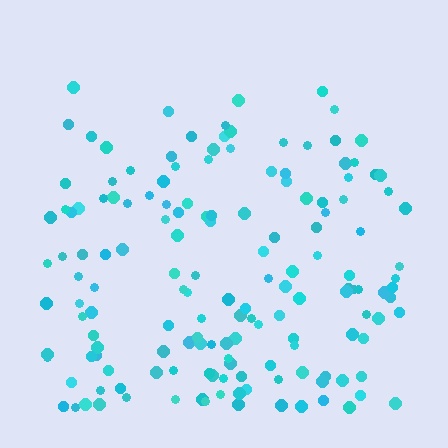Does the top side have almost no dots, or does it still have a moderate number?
Still a moderate number, just noticeably fewer than the bottom.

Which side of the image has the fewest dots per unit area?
The top.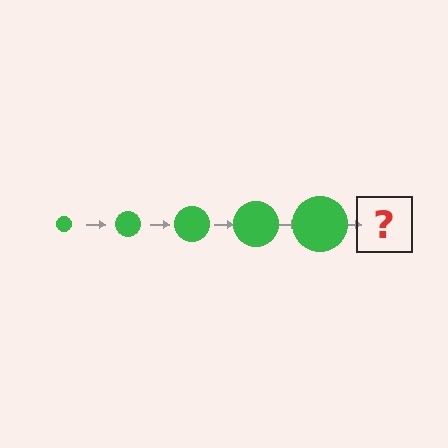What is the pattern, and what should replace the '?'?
The pattern is that the circle gets progressively larger each step. The '?' should be a green circle, larger than the previous one.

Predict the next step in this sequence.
The next step is a green circle, larger than the previous one.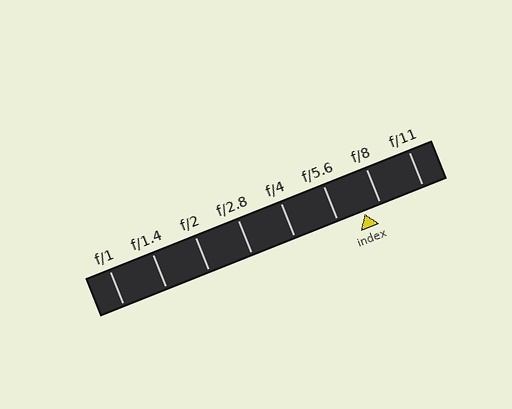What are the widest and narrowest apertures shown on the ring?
The widest aperture shown is f/1 and the narrowest is f/11.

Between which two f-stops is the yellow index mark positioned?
The index mark is between f/5.6 and f/8.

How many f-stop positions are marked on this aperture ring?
There are 8 f-stop positions marked.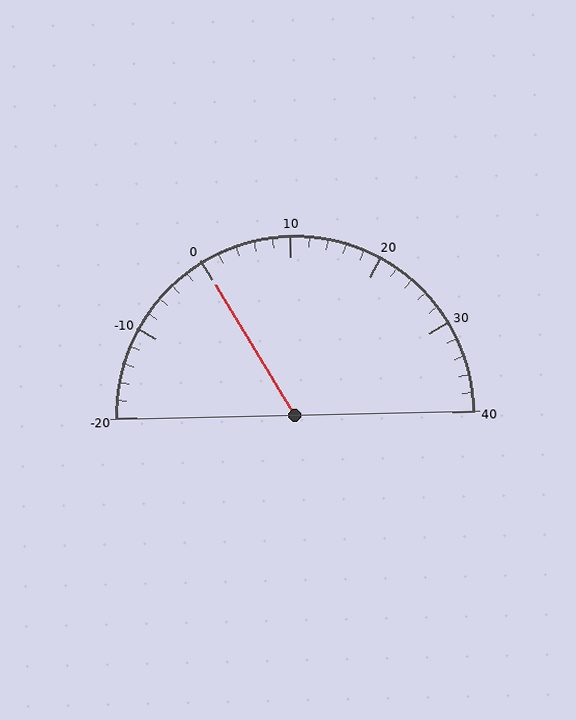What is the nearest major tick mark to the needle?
The nearest major tick mark is 0.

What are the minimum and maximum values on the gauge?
The gauge ranges from -20 to 40.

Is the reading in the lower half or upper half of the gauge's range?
The reading is in the lower half of the range (-20 to 40).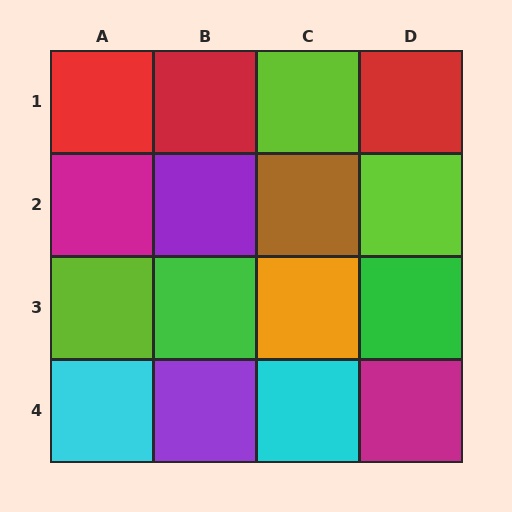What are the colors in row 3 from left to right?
Lime, green, orange, green.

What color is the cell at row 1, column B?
Red.